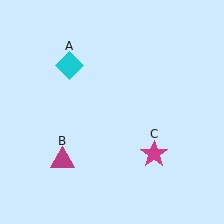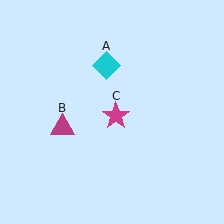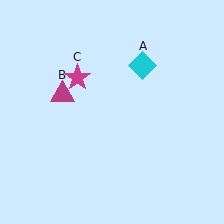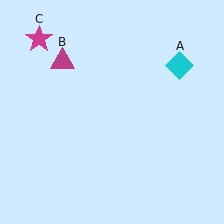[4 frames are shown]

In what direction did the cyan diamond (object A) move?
The cyan diamond (object A) moved right.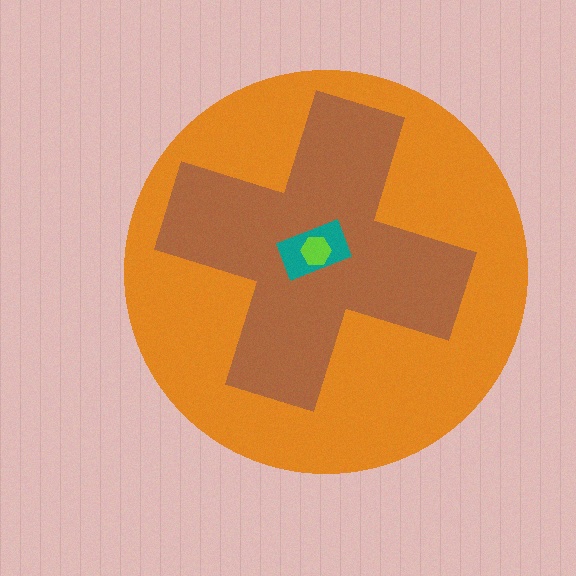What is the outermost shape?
The orange circle.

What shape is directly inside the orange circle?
The brown cross.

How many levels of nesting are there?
4.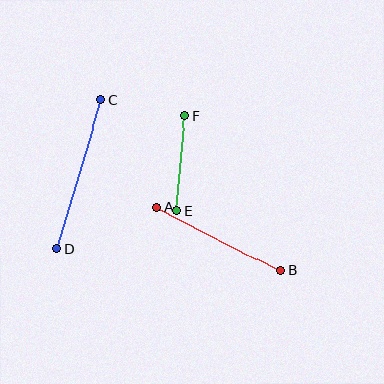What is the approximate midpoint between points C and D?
The midpoint is at approximately (79, 174) pixels.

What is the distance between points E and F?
The distance is approximately 95 pixels.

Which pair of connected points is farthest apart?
Points C and D are farthest apart.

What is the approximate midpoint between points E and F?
The midpoint is at approximately (181, 163) pixels.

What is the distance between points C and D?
The distance is approximately 156 pixels.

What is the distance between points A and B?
The distance is approximately 139 pixels.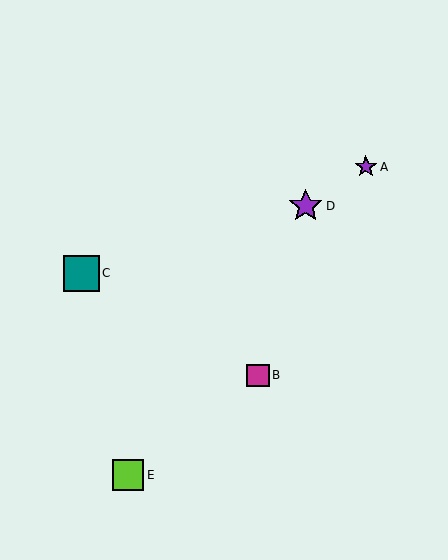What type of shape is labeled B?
Shape B is a magenta square.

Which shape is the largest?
The teal square (labeled C) is the largest.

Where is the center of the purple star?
The center of the purple star is at (366, 167).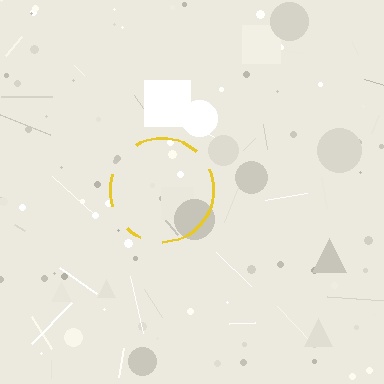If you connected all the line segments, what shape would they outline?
They would outline a circle.